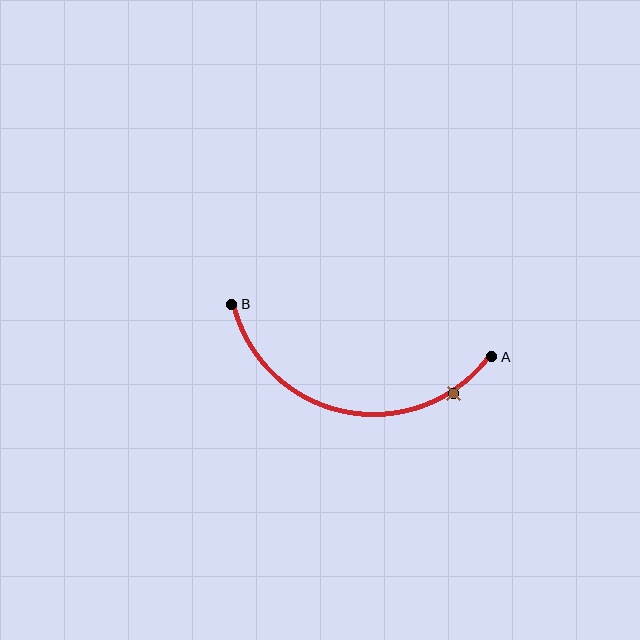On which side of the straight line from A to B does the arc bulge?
The arc bulges below the straight line connecting A and B.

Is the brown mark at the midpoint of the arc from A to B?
No. The brown mark lies on the arc but is closer to endpoint A. The arc midpoint would be at the point on the curve equidistant along the arc from both A and B.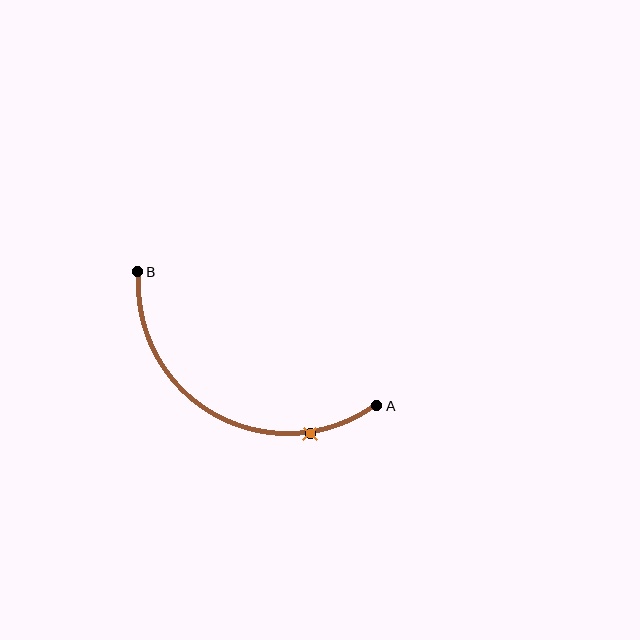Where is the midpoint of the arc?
The arc midpoint is the point on the curve farthest from the straight line joining A and B. It sits below that line.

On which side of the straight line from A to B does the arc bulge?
The arc bulges below the straight line connecting A and B.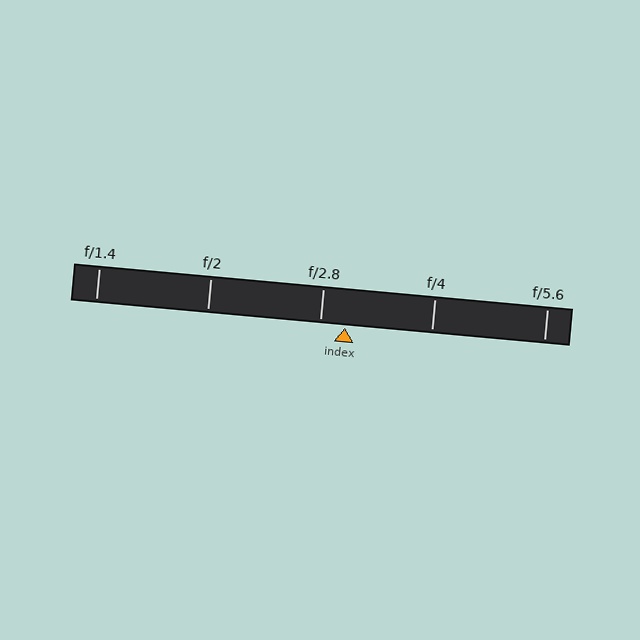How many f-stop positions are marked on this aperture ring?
There are 5 f-stop positions marked.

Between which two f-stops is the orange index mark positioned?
The index mark is between f/2.8 and f/4.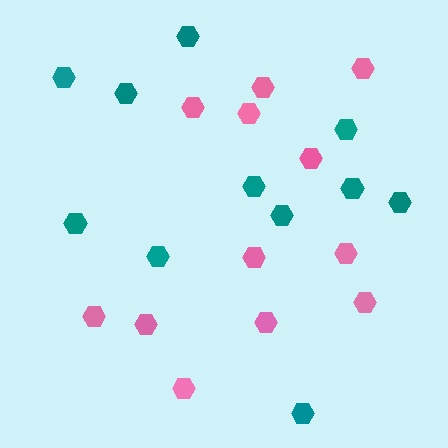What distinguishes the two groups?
There are 2 groups: one group of pink hexagons (12) and one group of teal hexagons (11).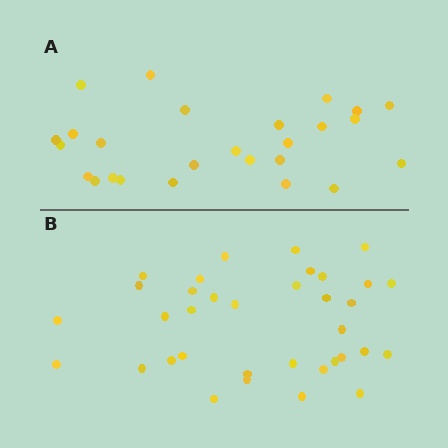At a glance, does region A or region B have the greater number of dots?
Region B (the bottom region) has more dots.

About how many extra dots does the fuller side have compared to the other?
Region B has roughly 8 or so more dots than region A.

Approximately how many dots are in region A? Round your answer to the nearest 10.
About 30 dots. (The exact count is 26, which rounds to 30.)